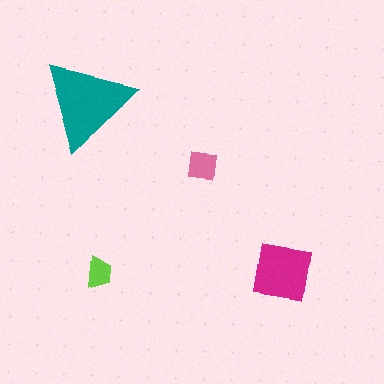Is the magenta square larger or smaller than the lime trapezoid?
Larger.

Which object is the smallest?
The lime trapezoid.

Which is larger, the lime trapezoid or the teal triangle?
The teal triangle.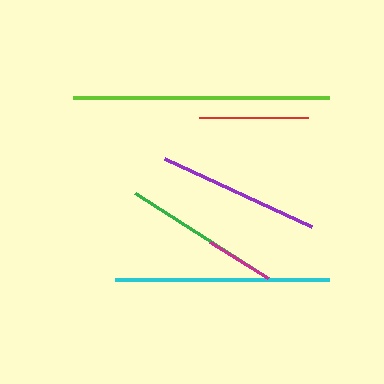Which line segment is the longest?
The lime line is the longest at approximately 256 pixels.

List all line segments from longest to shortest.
From longest to shortest: lime, cyan, purple, green, red, magenta.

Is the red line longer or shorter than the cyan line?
The cyan line is longer than the red line.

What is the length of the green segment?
The green segment is approximately 144 pixels long.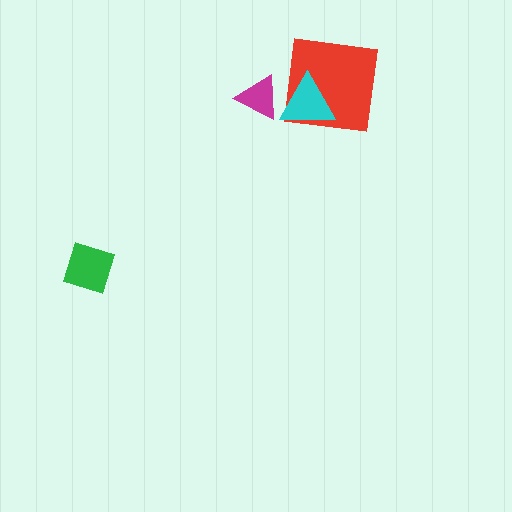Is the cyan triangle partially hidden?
Yes, it is partially covered by another shape.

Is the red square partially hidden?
Yes, it is partially covered by another shape.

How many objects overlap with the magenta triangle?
1 object overlaps with the magenta triangle.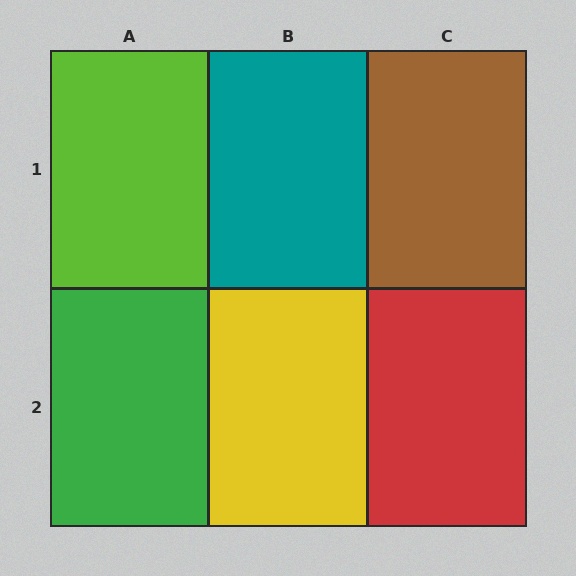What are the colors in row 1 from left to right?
Lime, teal, brown.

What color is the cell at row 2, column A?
Green.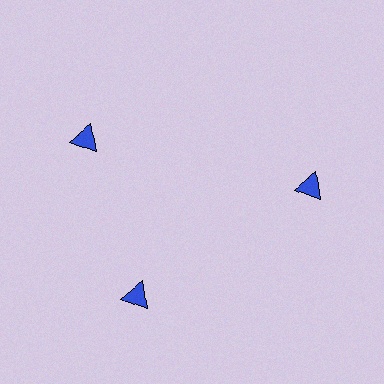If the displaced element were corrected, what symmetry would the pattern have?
It would have 3-fold rotational symmetry — the pattern would map onto itself every 120 degrees.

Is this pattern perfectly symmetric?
No. The 3 blue triangles are arranged in a ring, but one element near the 11 o'clock position is rotated out of alignment along the ring, breaking the 3-fold rotational symmetry.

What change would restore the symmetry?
The symmetry would be restored by rotating it back into even spacing with its neighbors so that all 3 triangles sit at equal angles and equal distance from the center.